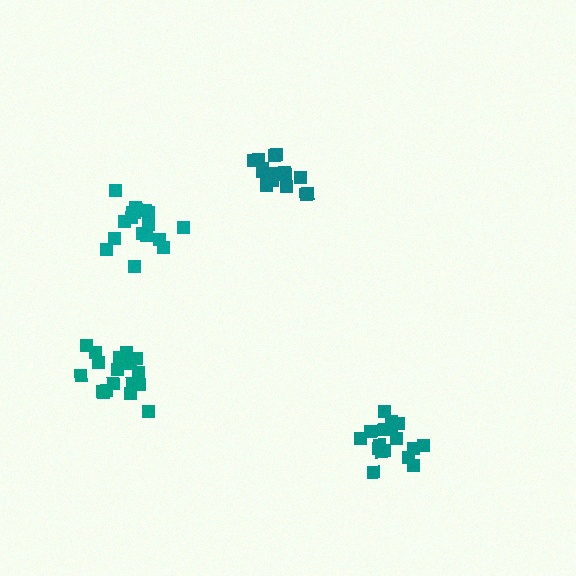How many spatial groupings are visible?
There are 4 spatial groupings.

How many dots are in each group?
Group 1: 17 dots, Group 2: 18 dots, Group 3: 19 dots, Group 4: 19 dots (73 total).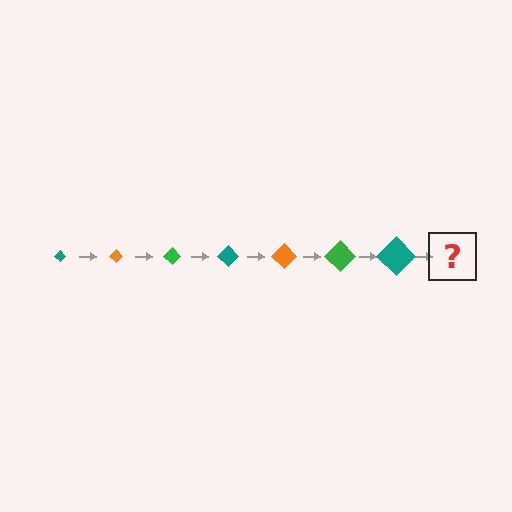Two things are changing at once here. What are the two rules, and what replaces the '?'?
The two rules are that the diamond grows larger each step and the color cycles through teal, orange, and green. The '?' should be an orange diamond, larger than the previous one.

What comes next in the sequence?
The next element should be an orange diamond, larger than the previous one.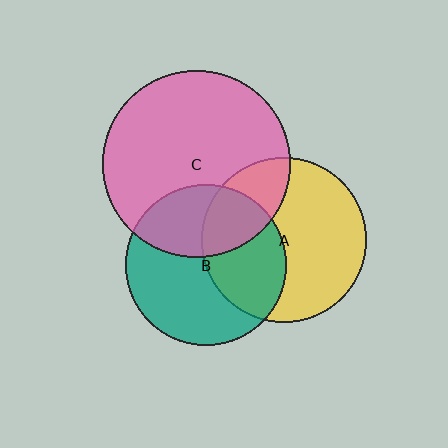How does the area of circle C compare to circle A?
Approximately 1.3 times.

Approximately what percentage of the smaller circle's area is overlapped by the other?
Approximately 35%.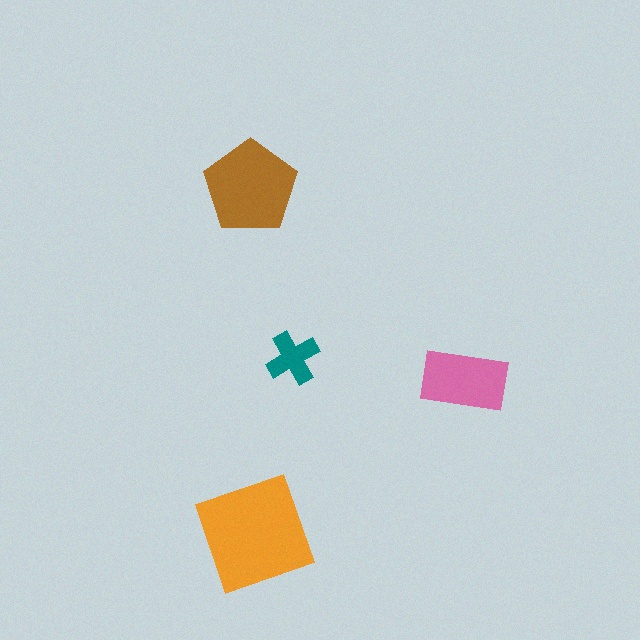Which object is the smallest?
The teal cross.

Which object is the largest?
The orange square.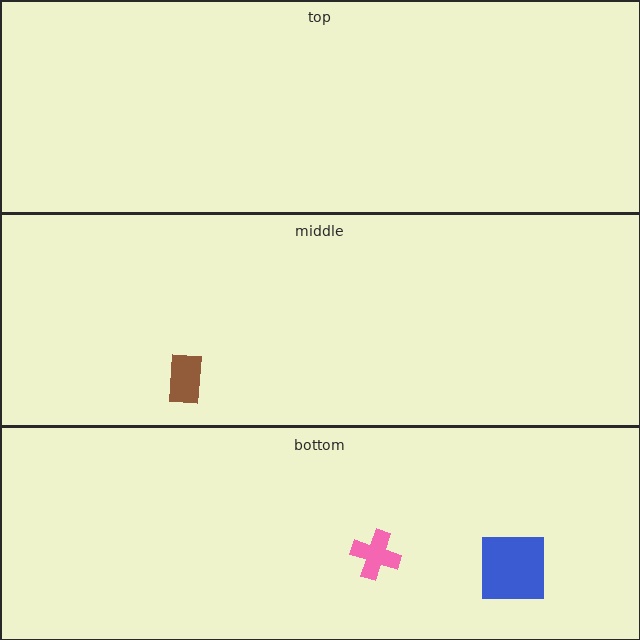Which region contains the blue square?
The bottom region.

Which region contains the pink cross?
The bottom region.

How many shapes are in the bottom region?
2.